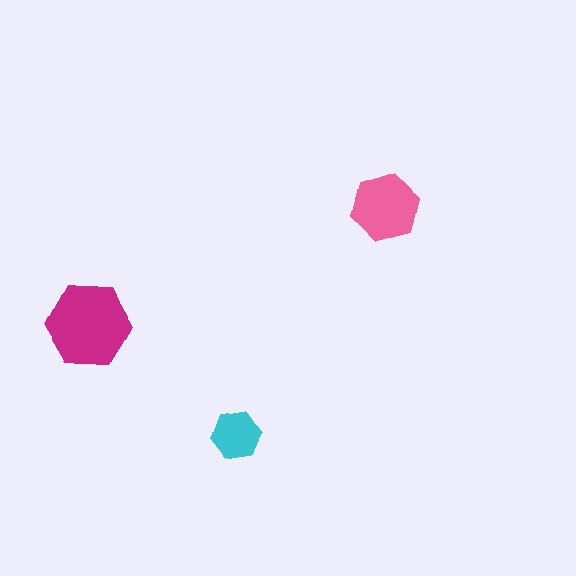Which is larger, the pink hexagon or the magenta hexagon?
The magenta one.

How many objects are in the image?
There are 3 objects in the image.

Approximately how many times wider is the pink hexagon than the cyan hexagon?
About 1.5 times wider.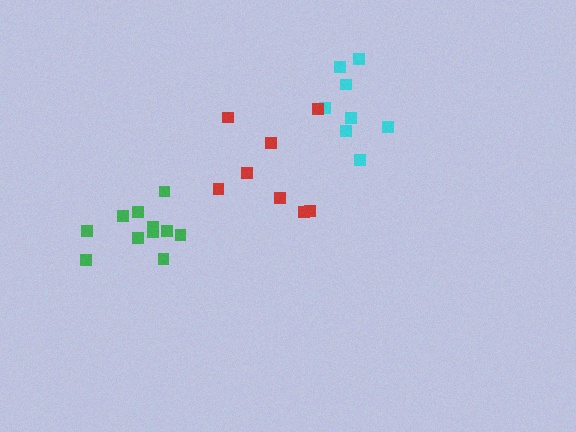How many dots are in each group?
Group 1: 11 dots, Group 2: 8 dots, Group 3: 8 dots (27 total).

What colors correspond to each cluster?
The clusters are colored: green, cyan, red.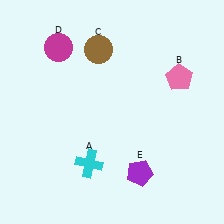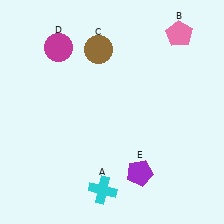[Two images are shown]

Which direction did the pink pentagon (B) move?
The pink pentagon (B) moved up.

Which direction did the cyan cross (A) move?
The cyan cross (A) moved down.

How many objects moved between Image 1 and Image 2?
2 objects moved between the two images.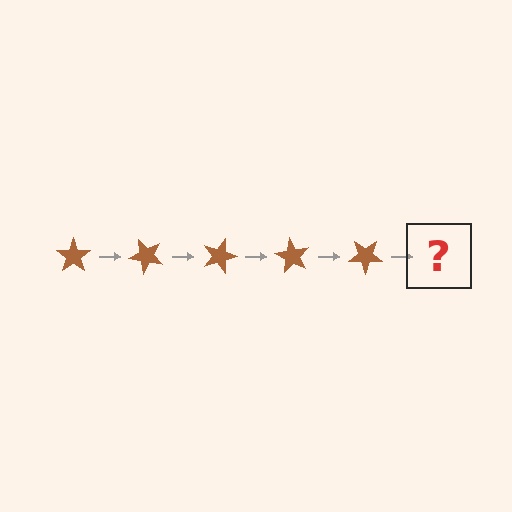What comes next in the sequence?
The next element should be a brown star rotated 225 degrees.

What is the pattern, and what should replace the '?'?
The pattern is that the star rotates 45 degrees each step. The '?' should be a brown star rotated 225 degrees.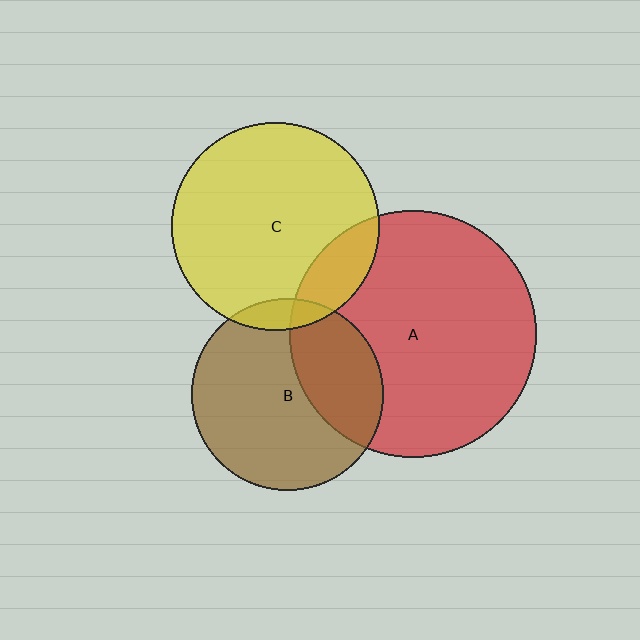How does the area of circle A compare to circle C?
Approximately 1.4 times.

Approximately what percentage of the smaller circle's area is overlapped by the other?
Approximately 15%.